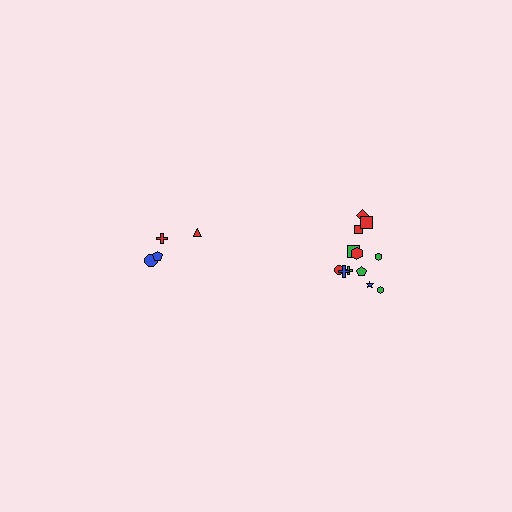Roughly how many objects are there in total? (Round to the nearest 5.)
Roughly 15 objects in total.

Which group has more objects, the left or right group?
The right group.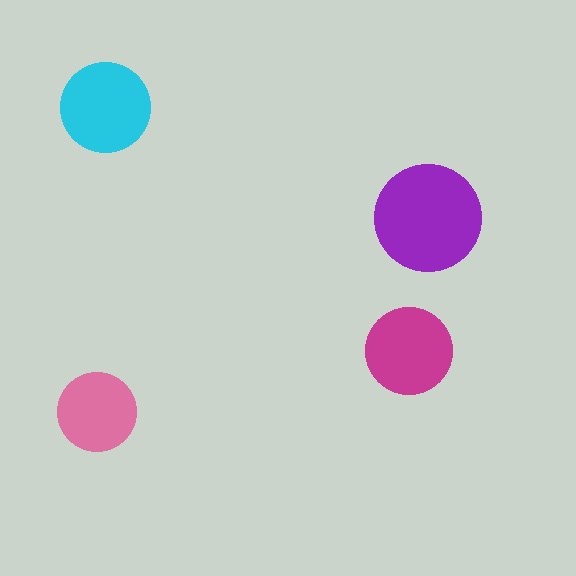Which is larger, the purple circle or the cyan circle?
The purple one.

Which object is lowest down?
The pink circle is bottommost.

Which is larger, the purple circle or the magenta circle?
The purple one.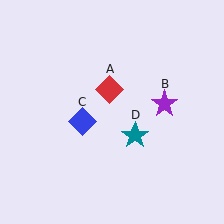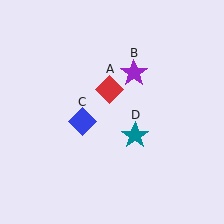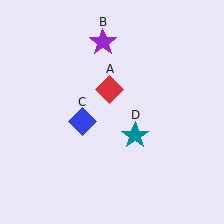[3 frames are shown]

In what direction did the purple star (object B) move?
The purple star (object B) moved up and to the left.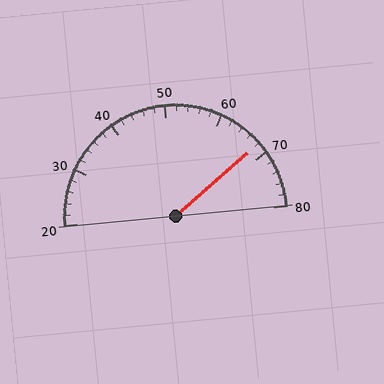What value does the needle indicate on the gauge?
The needle indicates approximately 68.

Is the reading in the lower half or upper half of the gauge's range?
The reading is in the upper half of the range (20 to 80).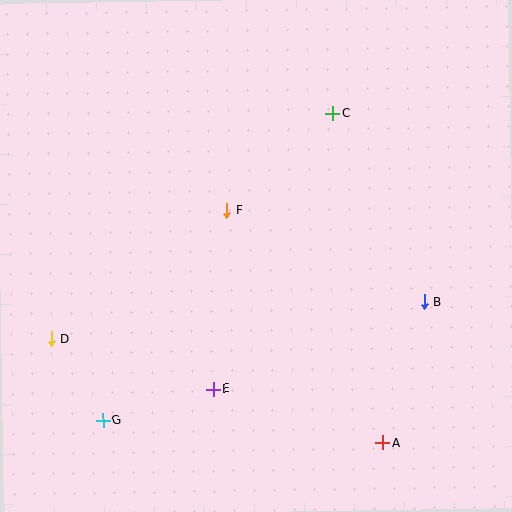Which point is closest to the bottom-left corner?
Point G is closest to the bottom-left corner.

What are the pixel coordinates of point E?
Point E is at (213, 389).